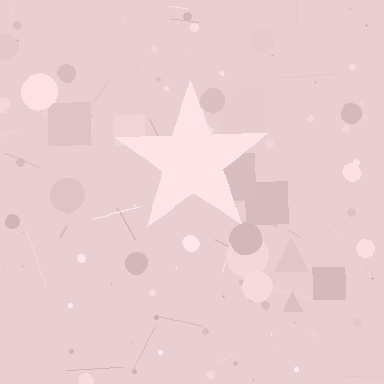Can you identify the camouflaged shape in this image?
The camouflaged shape is a star.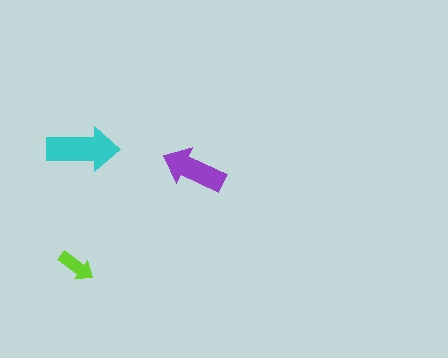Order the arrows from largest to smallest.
the cyan one, the purple one, the lime one.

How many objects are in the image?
There are 3 objects in the image.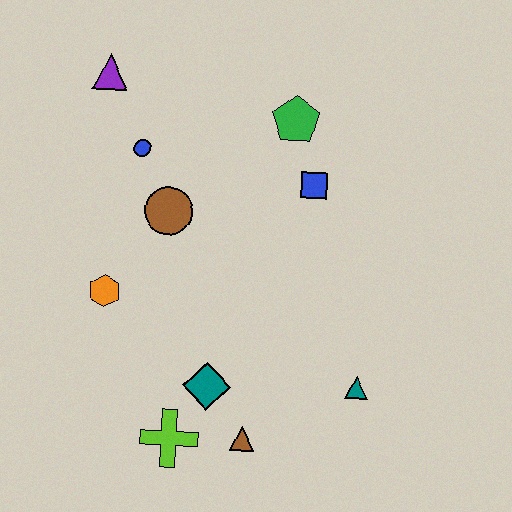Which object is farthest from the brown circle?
The teal triangle is farthest from the brown circle.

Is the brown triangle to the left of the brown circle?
No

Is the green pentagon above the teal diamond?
Yes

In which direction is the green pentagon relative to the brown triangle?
The green pentagon is above the brown triangle.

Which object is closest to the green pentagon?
The blue square is closest to the green pentagon.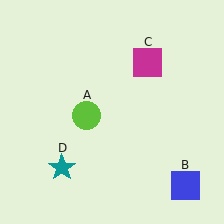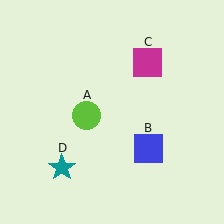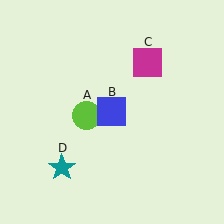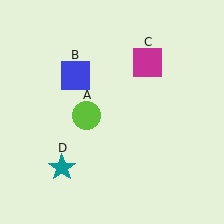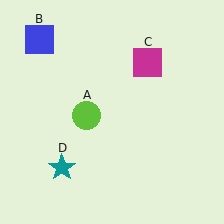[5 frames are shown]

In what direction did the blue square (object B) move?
The blue square (object B) moved up and to the left.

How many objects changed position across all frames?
1 object changed position: blue square (object B).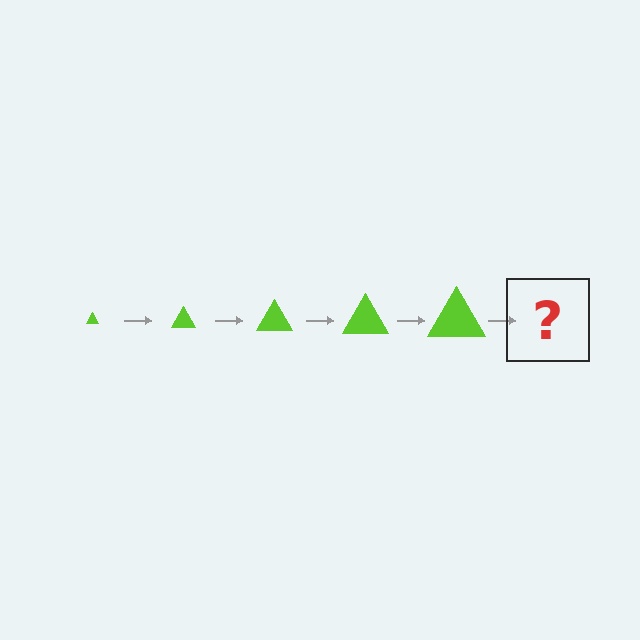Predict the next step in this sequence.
The next step is a lime triangle, larger than the previous one.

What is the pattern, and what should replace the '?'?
The pattern is that the triangle gets progressively larger each step. The '?' should be a lime triangle, larger than the previous one.